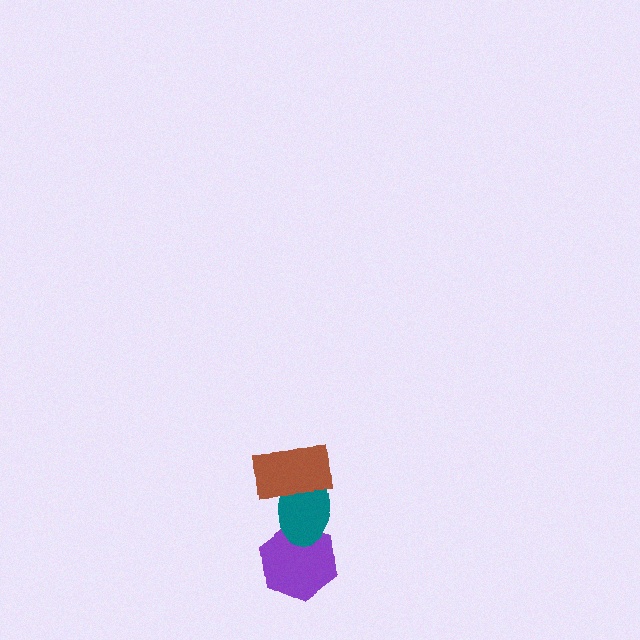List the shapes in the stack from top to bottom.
From top to bottom: the brown rectangle, the teal ellipse, the purple hexagon.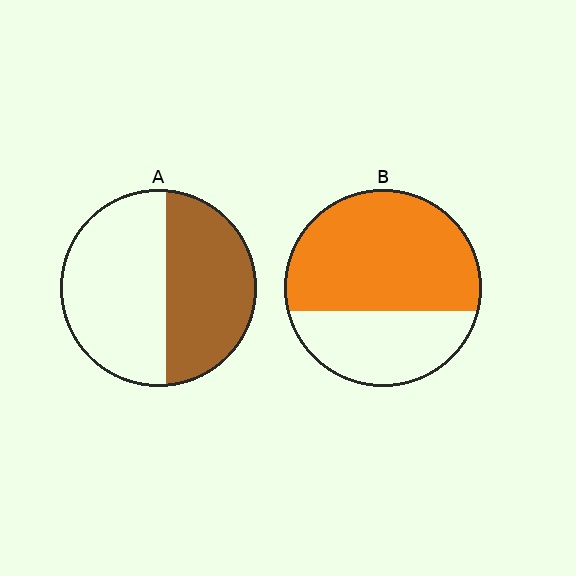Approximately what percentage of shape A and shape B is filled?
A is approximately 45% and B is approximately 65%.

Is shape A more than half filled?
No.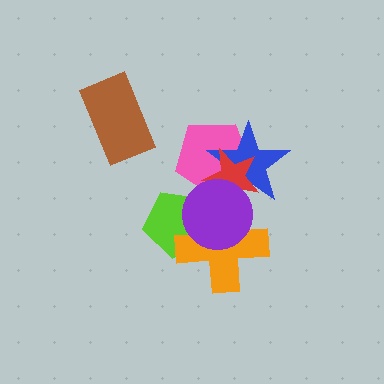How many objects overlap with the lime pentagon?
2 objects overlap with the lime pentagon.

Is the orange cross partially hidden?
Yes, it is partially covered by another shape.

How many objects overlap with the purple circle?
5 objects overlap with the purple circle.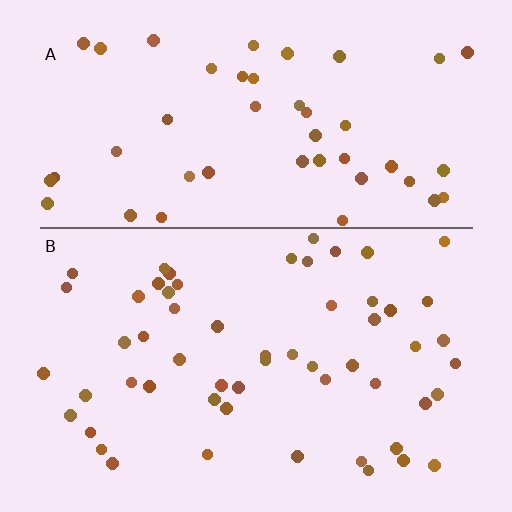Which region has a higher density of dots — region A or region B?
B (the bottom).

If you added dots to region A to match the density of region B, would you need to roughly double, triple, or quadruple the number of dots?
Approximately double.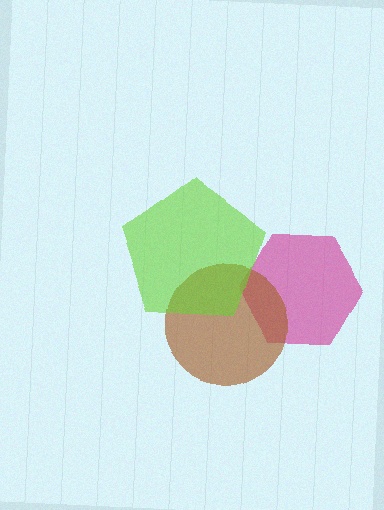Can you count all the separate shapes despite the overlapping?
Yes, there are 3 separate shapes.